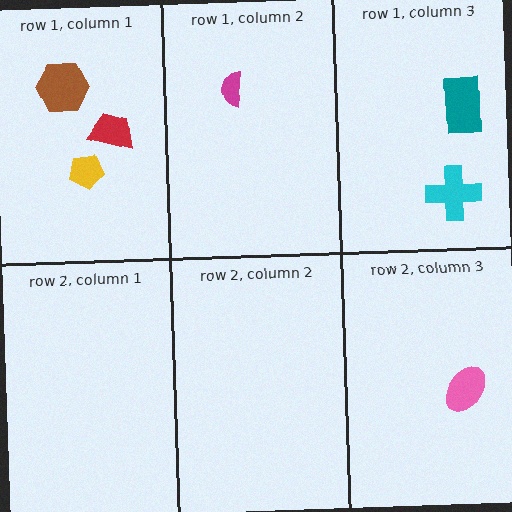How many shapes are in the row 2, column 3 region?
1.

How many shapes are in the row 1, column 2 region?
1.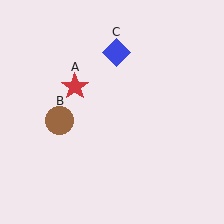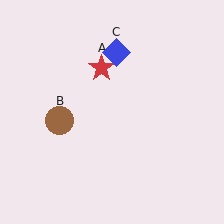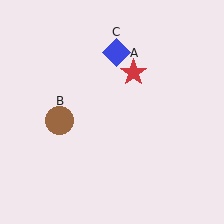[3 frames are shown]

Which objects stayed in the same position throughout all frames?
Brown circle (object B) and blue diamond (object C) remained stationary.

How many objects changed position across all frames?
1 object changed position: red star (object A).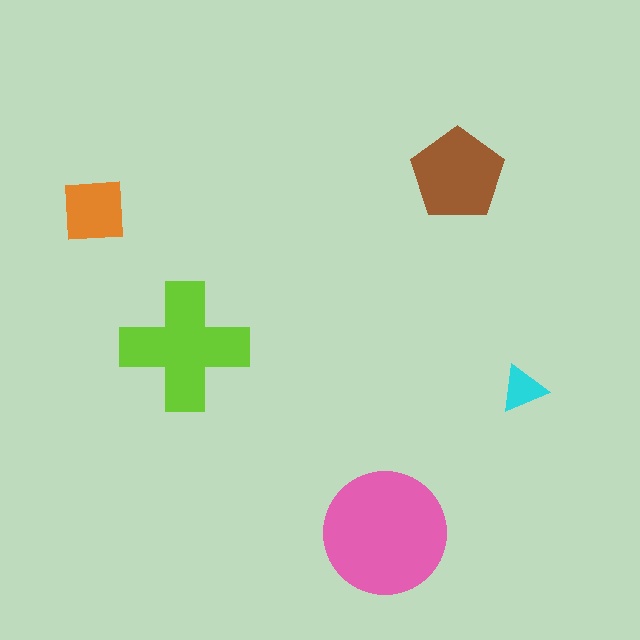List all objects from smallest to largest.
The cyan triangle, the orange square, the brown pentagon, the lime cross, the pink circle.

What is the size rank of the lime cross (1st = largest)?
2nd.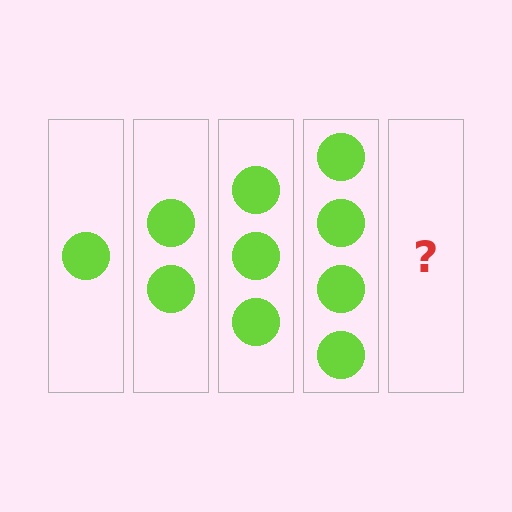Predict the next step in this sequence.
The next step is 5 circles.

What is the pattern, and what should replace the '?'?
The pattern is that each step adds one more circle. The '?' should be 5 circles.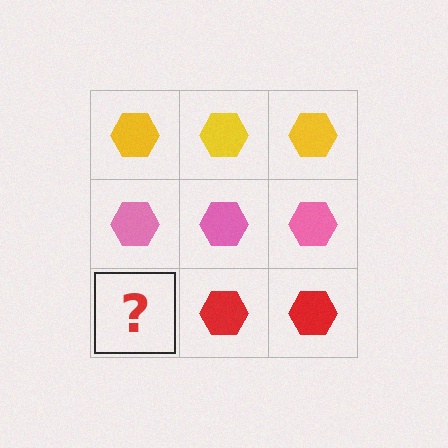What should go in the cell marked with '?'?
The missing cell should contain a red hexagon.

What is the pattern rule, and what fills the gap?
The rule is that each row has a consistent color. The gap should be filled with a red hexagon.